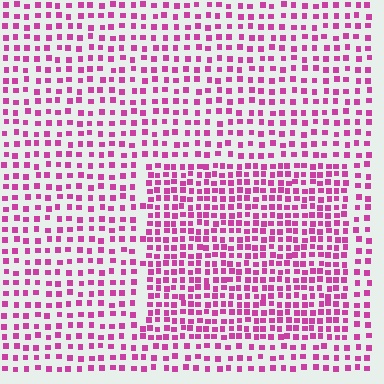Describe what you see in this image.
The image contains small magenta elements arranged at two different densities. A rectangle-shaped region is visible where the elements are more densely packed than the surrounding area.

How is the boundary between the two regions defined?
The boundary is defined by a change in element density (approximately 1.7x ratio). All elements are the same color, size, and shape.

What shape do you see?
I see a rectangle.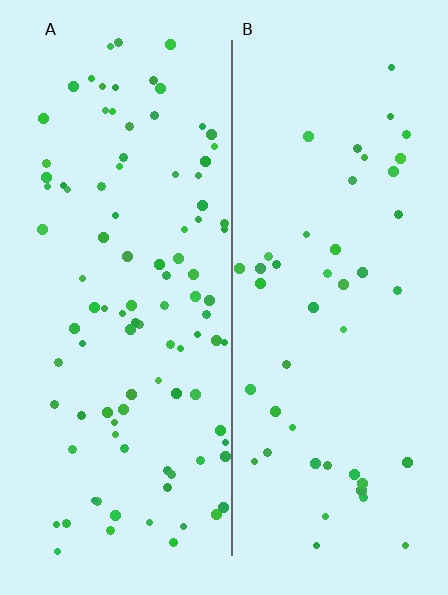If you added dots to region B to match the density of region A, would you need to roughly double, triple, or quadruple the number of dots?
Approximately double.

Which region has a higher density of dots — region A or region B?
A (the left).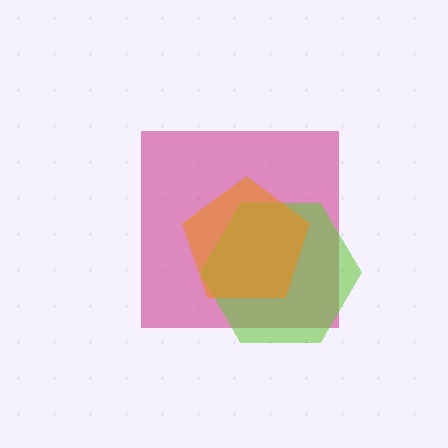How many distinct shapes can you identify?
There are 3 distinct shapes: a magenta square, a lime hexagon, an orange pentagon.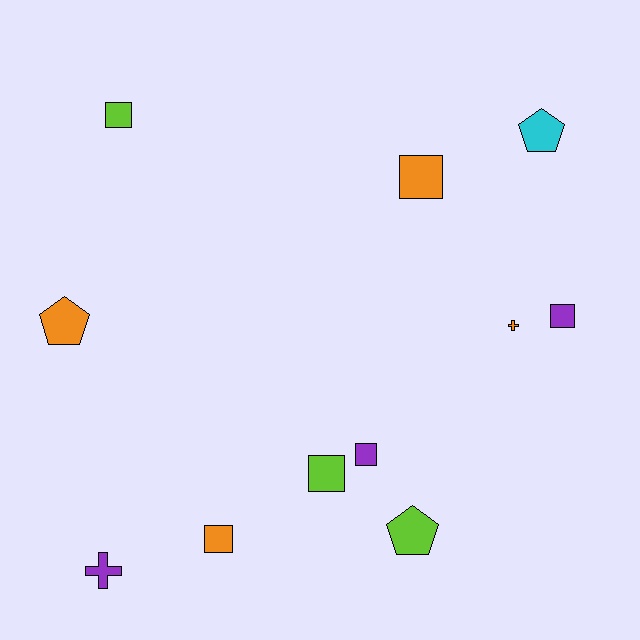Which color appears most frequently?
Orange, with 4 objects.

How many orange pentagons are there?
There is 1 orange pentagon.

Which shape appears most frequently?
Square, with 6 objects.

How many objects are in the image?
There are 11 objects.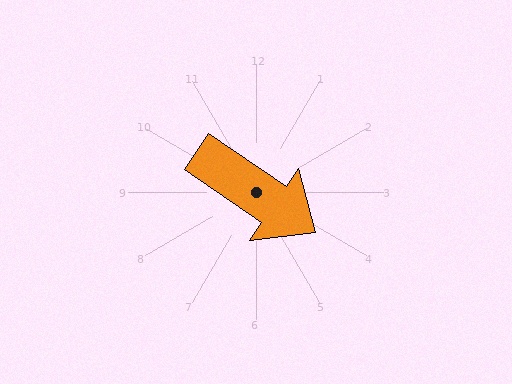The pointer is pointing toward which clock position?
Roughly 4 o'clock.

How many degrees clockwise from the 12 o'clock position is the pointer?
Approximately 124 degrees.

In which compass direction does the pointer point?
Southeast.